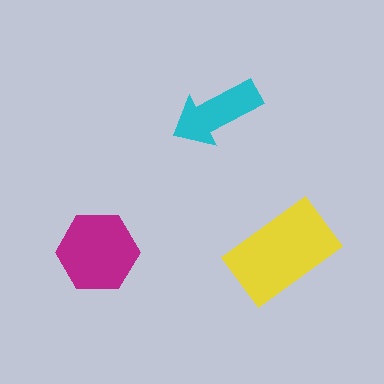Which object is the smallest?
The cyan arrow.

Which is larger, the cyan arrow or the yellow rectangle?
The yellow rectangle.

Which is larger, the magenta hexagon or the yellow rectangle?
The yellow rectangle.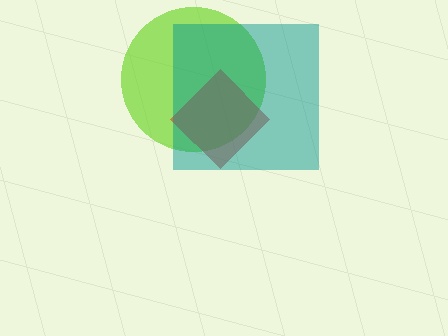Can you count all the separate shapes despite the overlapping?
Yes, there are 3 separate shapes.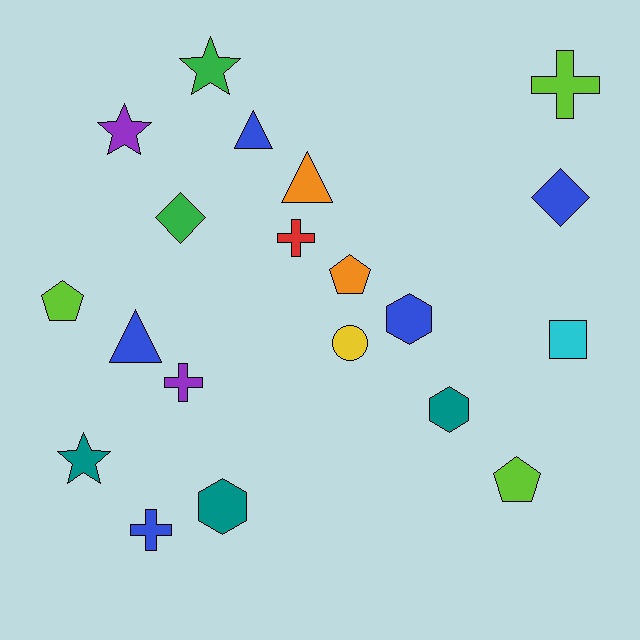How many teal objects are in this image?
There are 3 teal objects.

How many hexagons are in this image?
There are 3 hexagons.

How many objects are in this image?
There are 20 objects.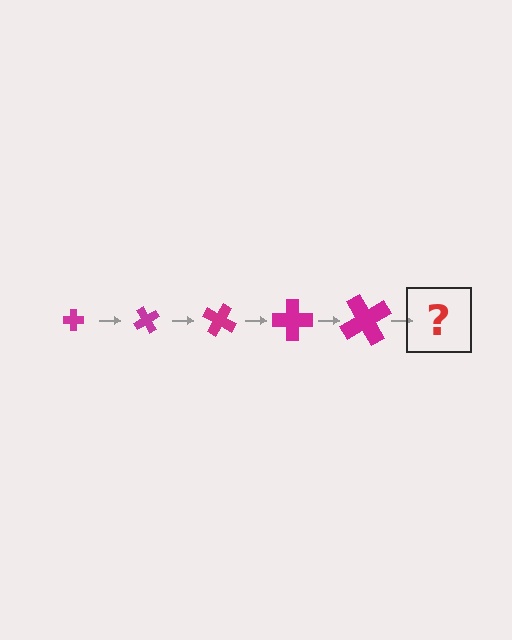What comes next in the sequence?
The next element should be a cross, larger than the previous one and rotated 300 degrees from the start.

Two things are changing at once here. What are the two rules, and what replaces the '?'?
The two rules are that the cross grows larger each step and it rotates 60 degrees each step. The '?' should be a cross, larger than the previous one and rotated 300 degrees from the start.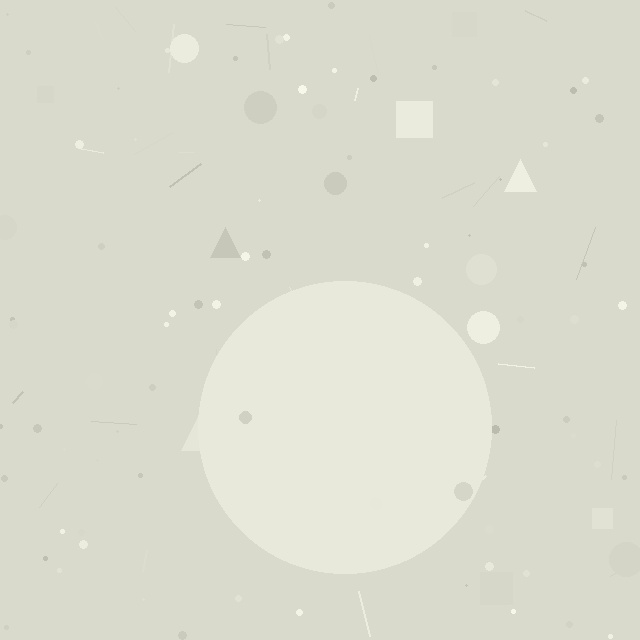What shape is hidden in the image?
A circle is hidden in the image.